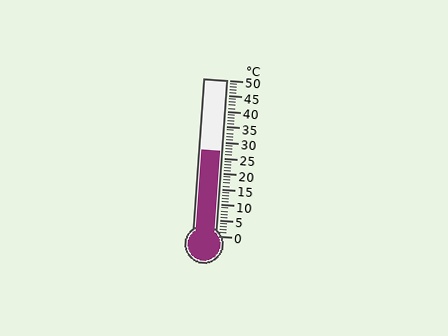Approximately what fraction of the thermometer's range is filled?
The thermometer is filled to approximately 55% of its range.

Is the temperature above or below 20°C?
The temperature is above 20°C.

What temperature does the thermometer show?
The thermometer shows approximately 27°C.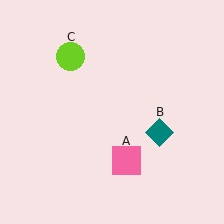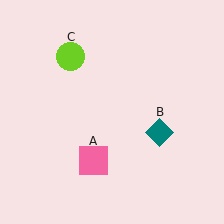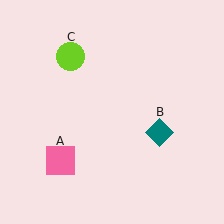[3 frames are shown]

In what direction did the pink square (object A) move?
The pink square (object A) moved left.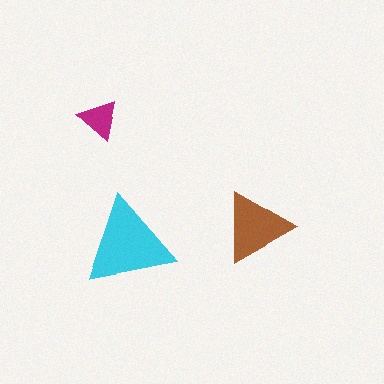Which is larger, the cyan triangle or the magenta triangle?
The cyan one.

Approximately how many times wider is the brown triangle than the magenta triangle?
About 2 times wider.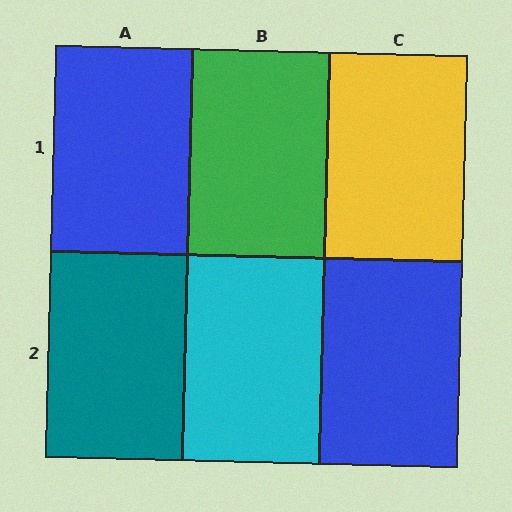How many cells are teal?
1 cell is teal.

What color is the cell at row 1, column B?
Green.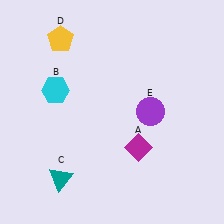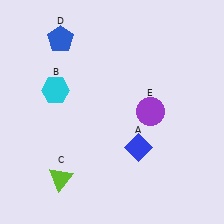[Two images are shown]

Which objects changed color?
A changed from magenta to blue. C changed from teal to lime. D changed from yellow to blue.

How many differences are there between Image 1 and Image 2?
There are 3 differences between the two images.